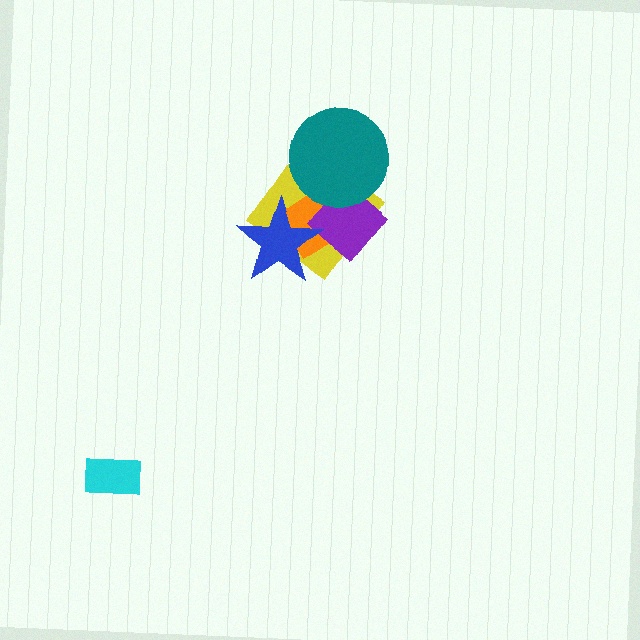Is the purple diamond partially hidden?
Yes, it is partially covered by another shape.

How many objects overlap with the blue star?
2 objects overlap with the blue star.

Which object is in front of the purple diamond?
The teal circle is in front of the purple diamond.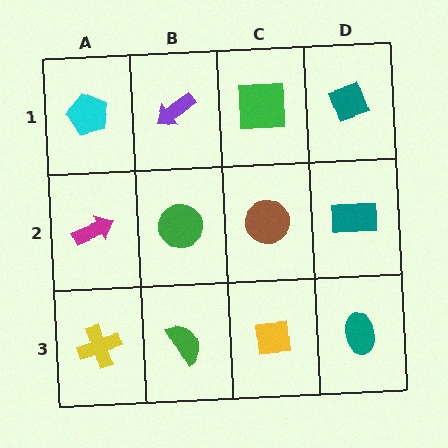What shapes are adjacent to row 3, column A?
A magenta arrow (row 2, column A), a green semicircle (row 3, column B).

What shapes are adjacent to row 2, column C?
A green square (row 1, column C), a yellow square (row 3, column C), a green circle (row 2, column B), a teal rectangle (row 2, column D).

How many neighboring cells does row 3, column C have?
3.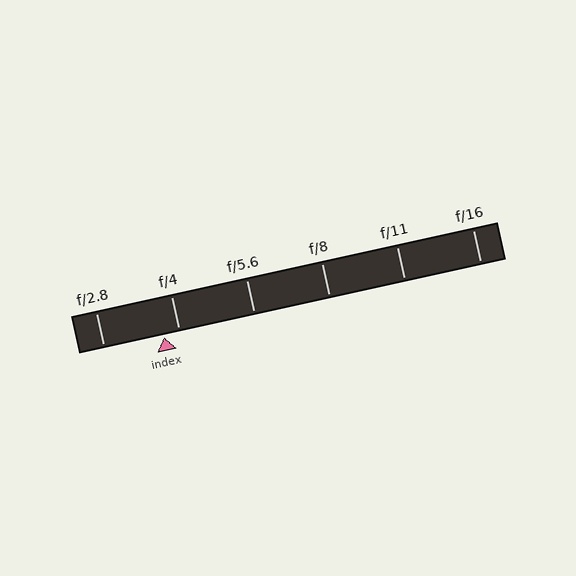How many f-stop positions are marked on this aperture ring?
There are 6 f-stop positions marked.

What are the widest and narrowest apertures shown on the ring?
The widest aperture shown is f/2.8 and the narrowest is f/16.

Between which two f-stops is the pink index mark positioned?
The index mark is between f/2.8 and f/4.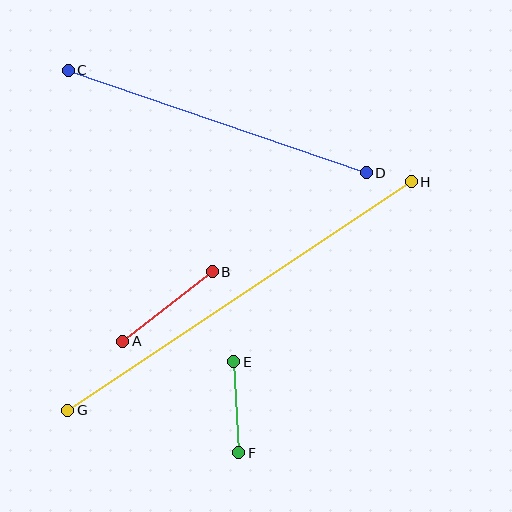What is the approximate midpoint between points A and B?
The midpoint is at approximately (168, 306) pixels.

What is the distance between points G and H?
The distance is approximately 412 pixels.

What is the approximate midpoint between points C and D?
The midpoint is at approximately (217, 122) pixels.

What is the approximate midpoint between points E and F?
The midpoint is at approximately (236, 407) pixels.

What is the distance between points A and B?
The distance is approximately 113 pixels.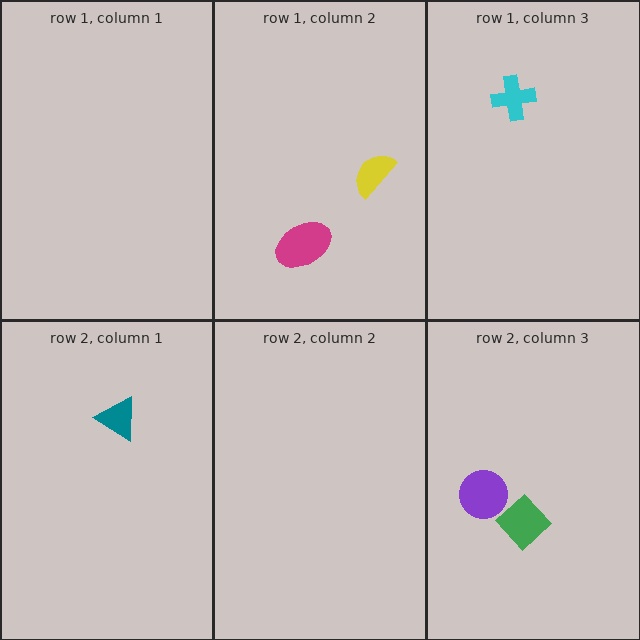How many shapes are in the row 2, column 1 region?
1.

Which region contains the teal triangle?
The row 2, column 1 region.